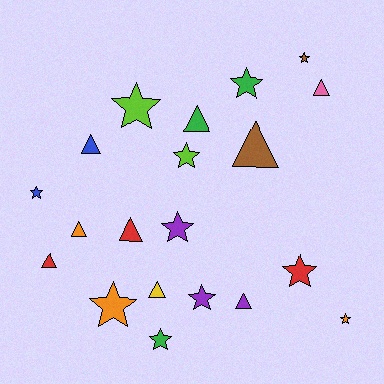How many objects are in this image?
There are 20 objects.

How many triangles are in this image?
There are 9 triangles.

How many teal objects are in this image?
There are no teal objects.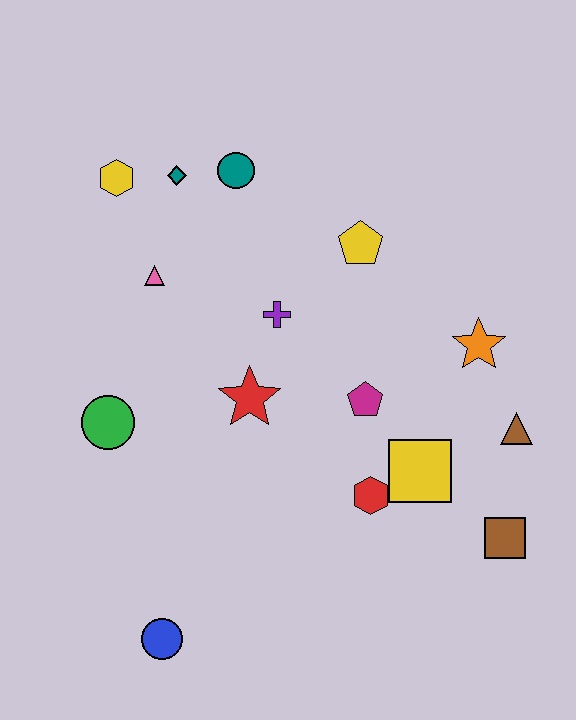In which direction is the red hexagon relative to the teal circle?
The red hexagon is below the teal circle.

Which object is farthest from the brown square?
The yellow hexagon is farthest from the brown square.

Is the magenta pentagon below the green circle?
No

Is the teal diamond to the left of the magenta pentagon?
Yes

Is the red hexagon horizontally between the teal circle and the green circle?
No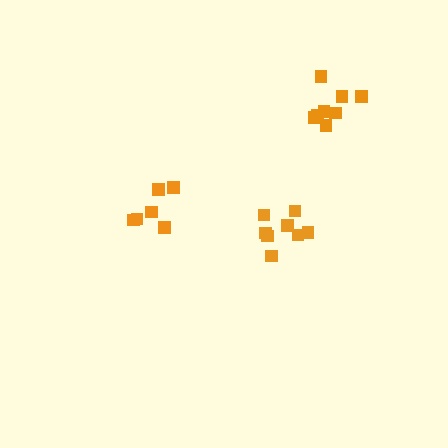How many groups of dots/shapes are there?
There are 3 groups.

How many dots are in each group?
Group 1: 8 dots, Group 2: 6 dots, Group 3: 8 dots (22 total).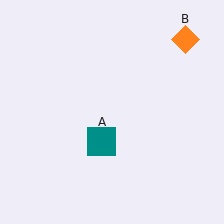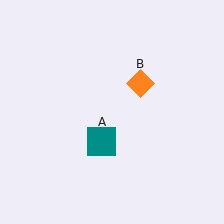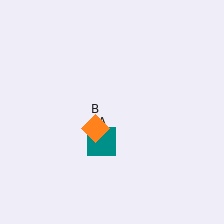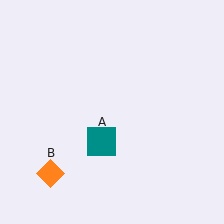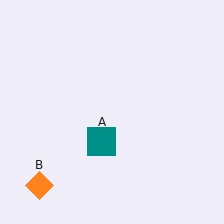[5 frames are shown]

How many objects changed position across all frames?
1 object changed position: orange diamond (object B).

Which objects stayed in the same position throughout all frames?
Teal square (object A) remained stationary.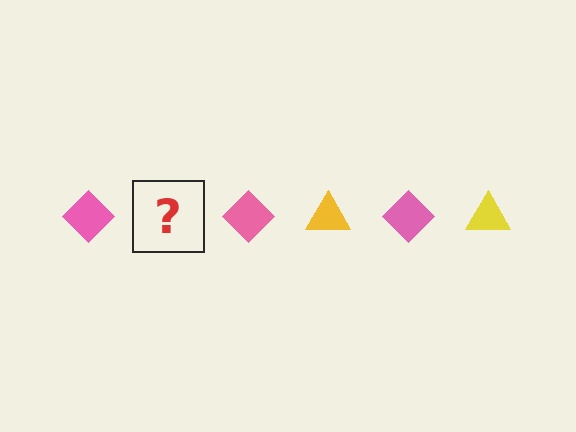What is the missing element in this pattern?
The missing element is a yellow triangle.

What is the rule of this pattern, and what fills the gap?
The rule is that the pattern alternates between pink diamond and yellow triangle. The gap should be filled with a yellow triangle.